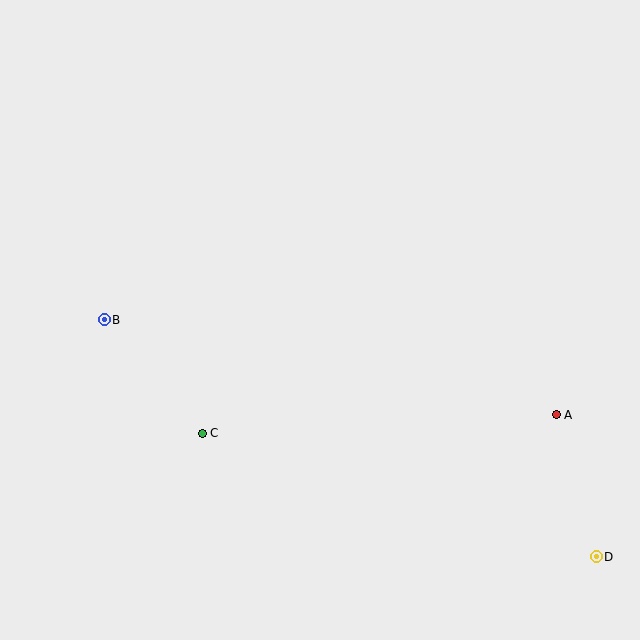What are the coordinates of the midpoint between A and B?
The midpoint between A and B is at (330, 367).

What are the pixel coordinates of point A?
Point A is at (556, 415).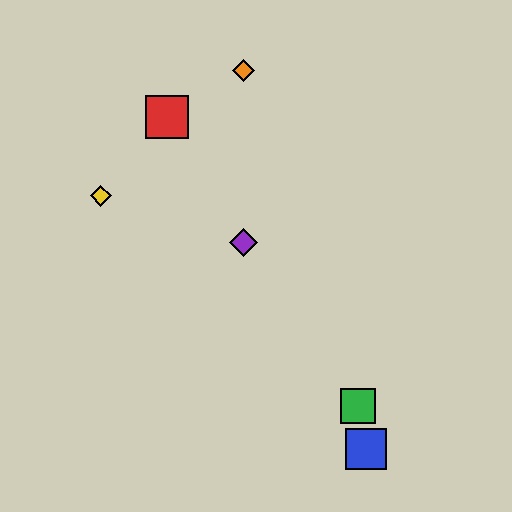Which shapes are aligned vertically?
The purple diamond, the orange diamond are aligned vertically.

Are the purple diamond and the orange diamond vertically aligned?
Yes, both are at x≈243.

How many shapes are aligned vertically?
2 shapes (the purple diamond, the orange diamond) are aligned vertically.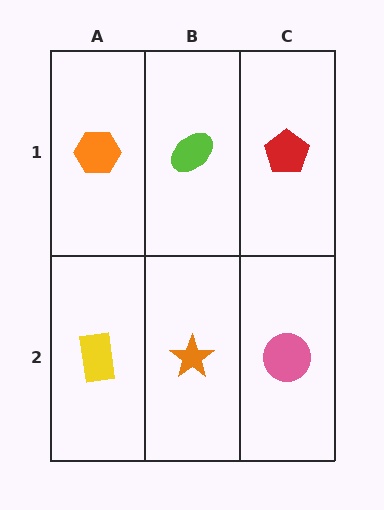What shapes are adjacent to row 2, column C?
A red pentagon (row 1, column C), an orange star (row 2, column B).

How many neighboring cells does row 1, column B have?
3.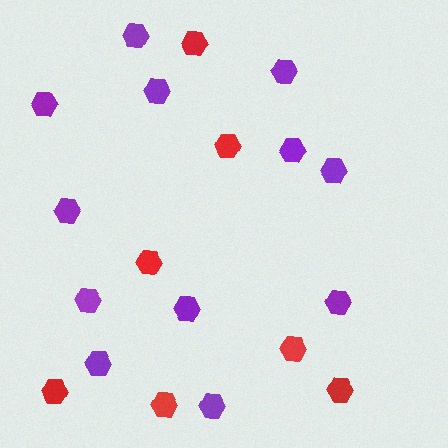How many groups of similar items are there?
There are 2 groups: one group of red hexagons (7) and one group of purple hexagons (12).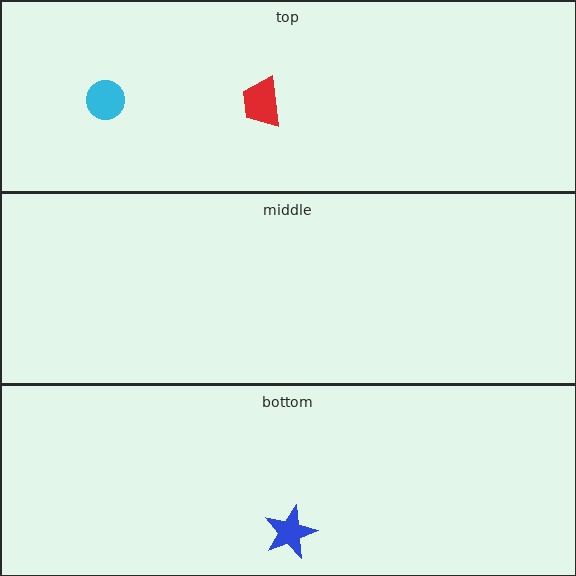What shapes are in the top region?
The red trapezoid, the cyan circle.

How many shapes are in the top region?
2.